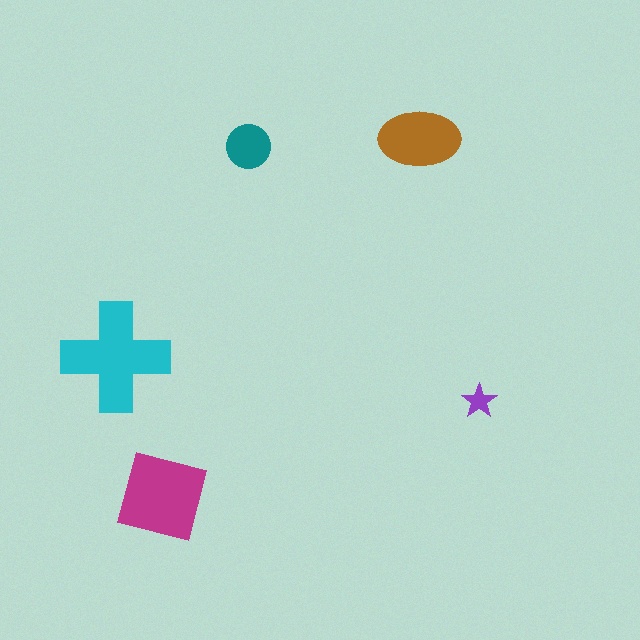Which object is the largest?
The cyan cross.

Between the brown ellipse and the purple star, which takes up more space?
The brown ellipse.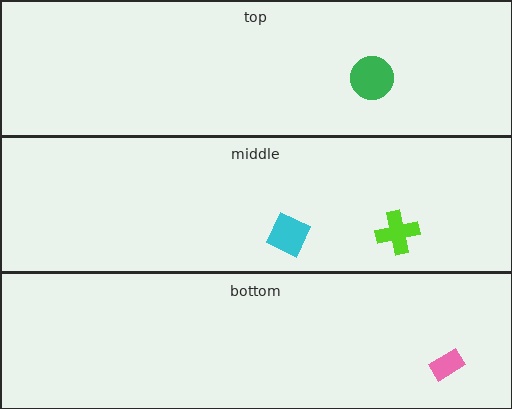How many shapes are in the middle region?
2.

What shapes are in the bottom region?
The pink rectangle.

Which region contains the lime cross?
The middle region.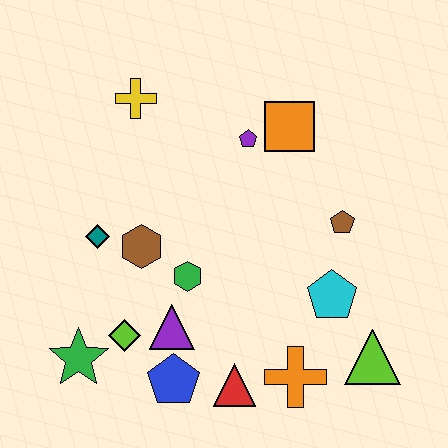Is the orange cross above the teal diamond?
No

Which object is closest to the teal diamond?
The brown hexagon is closest to the teal diamond.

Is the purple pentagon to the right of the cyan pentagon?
No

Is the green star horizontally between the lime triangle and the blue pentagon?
No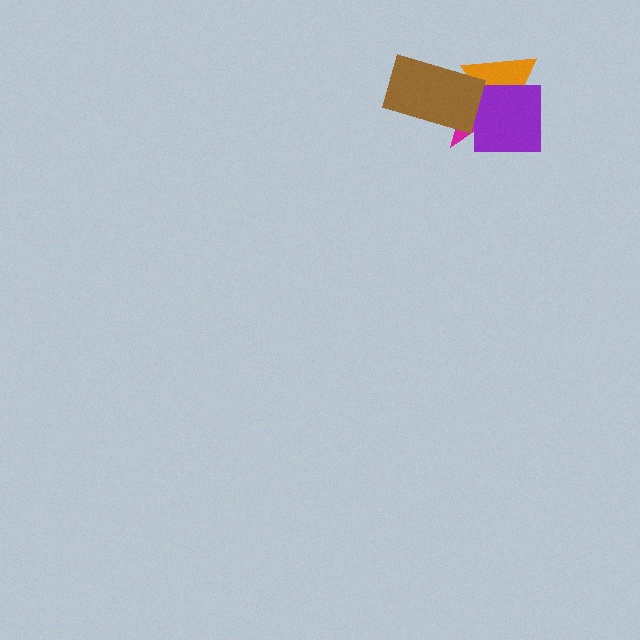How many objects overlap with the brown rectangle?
2 objects overlap with the brown rectangle.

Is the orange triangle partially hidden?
Yes, it is partially covered by another shape.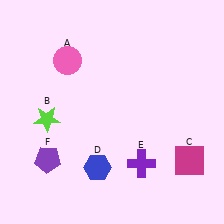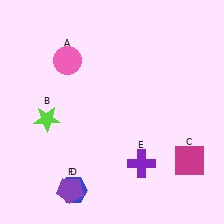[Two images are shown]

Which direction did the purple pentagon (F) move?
The purple pentagon (F) moved down.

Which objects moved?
The objects that moved are: the blue hexagon (D), the purple pentagon (F).